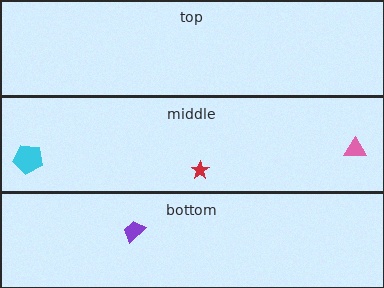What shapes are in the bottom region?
The purple trapezoid.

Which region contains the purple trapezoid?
The bottom region.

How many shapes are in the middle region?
3.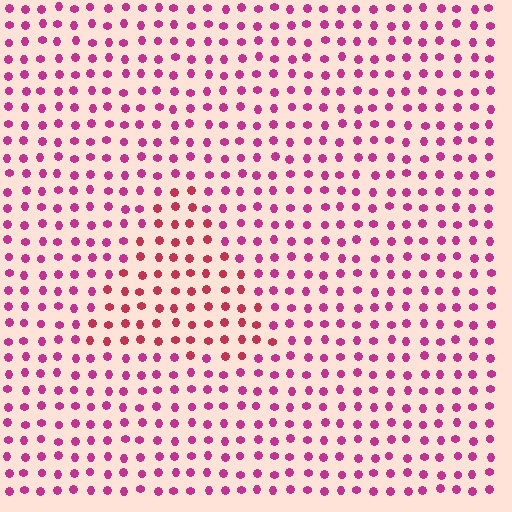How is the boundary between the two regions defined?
The boundary is defined purely by a slight shift in hue (about 27 degrees). Spacing, size, and orientation are identical on both sides.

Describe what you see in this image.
The image is filled with small magenta elements in a uniform arrangement. A triangle-shaped region is visible where the elements are tinted to a slightly different hue, forming a subtle color boundary.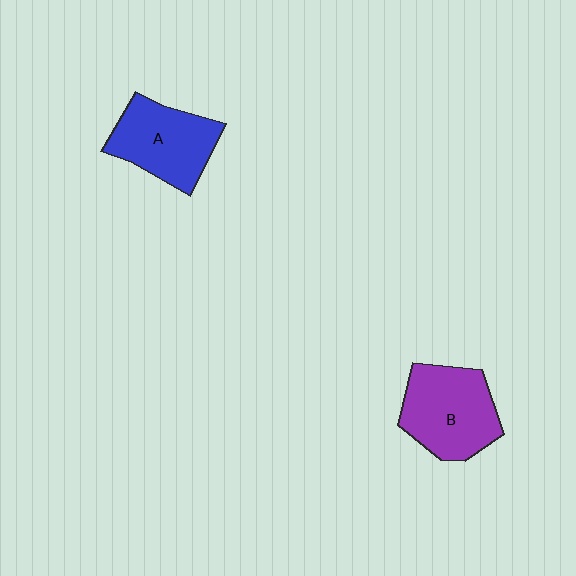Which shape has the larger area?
Shape B (purple).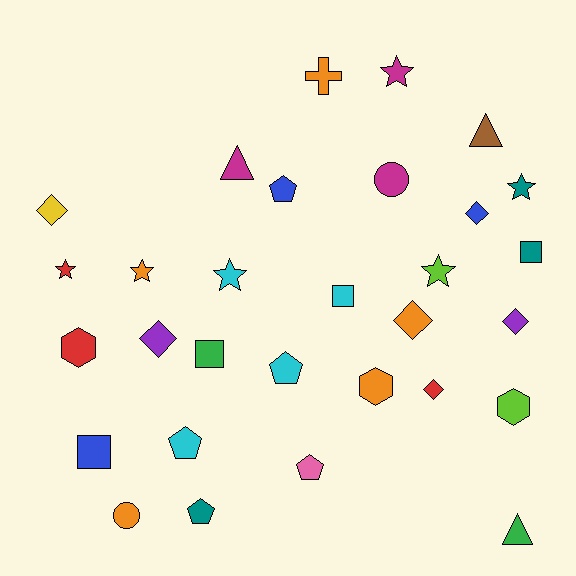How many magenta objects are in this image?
There are 3 magenta objects.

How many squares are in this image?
There are 4 squares.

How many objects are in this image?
There are 30 objects.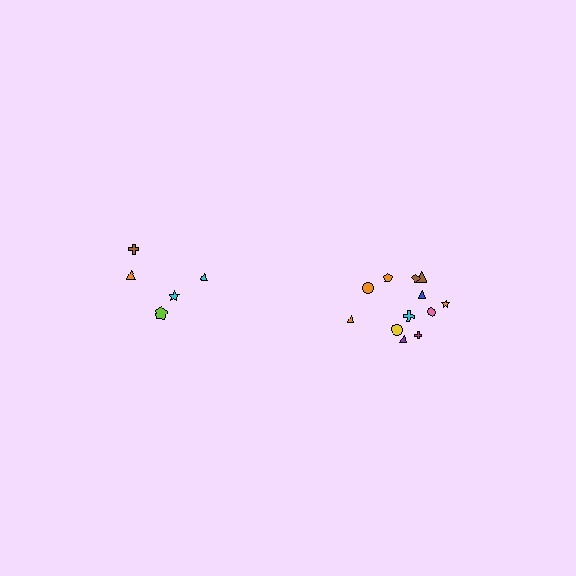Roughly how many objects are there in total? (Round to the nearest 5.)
Roughly 15 objects in total.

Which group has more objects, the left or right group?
The right group.